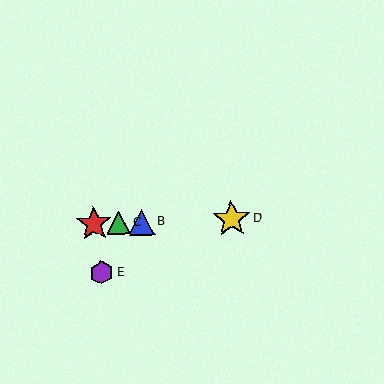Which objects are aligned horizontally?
Objects A, B, C, D are aligned horizontally.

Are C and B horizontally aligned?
Yes, both are at y≈223.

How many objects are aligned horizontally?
4 objects (A, B, C, D) are aligned horizontally.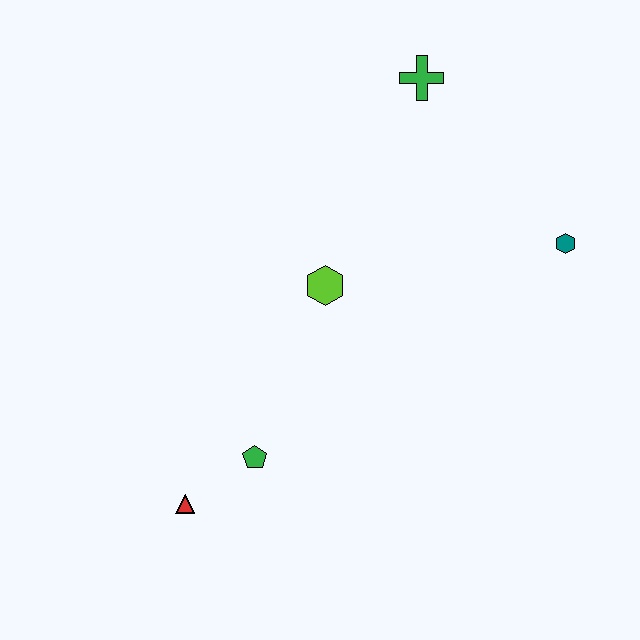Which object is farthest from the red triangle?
The green cross is farthest from the red triangle.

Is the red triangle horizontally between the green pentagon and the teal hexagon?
No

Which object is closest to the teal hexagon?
The green cross is closest to the teal hexagon.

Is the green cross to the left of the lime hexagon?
No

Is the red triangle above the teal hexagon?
No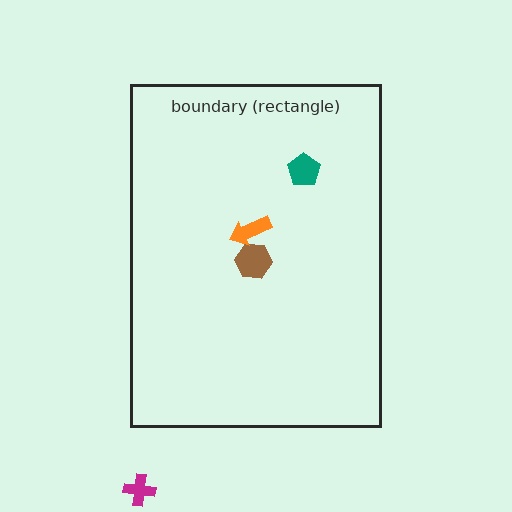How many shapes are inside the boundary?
3 inside, 1 outside.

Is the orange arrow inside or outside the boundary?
Inside.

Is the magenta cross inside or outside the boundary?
Outside.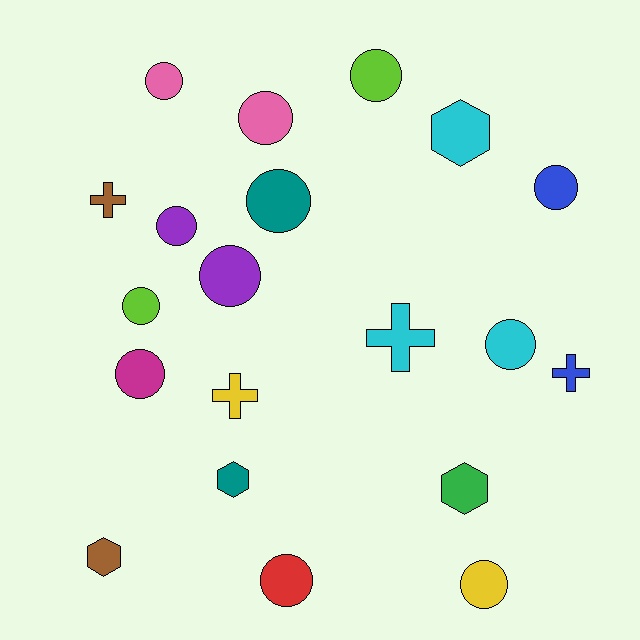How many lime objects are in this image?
There are 2 lime objects.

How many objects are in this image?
There are 20 objects.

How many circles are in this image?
There are 12 circles.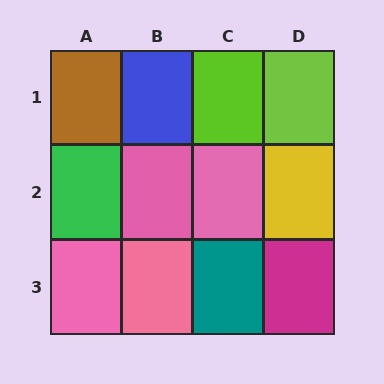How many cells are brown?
1 cell is brown.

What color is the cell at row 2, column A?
Green.